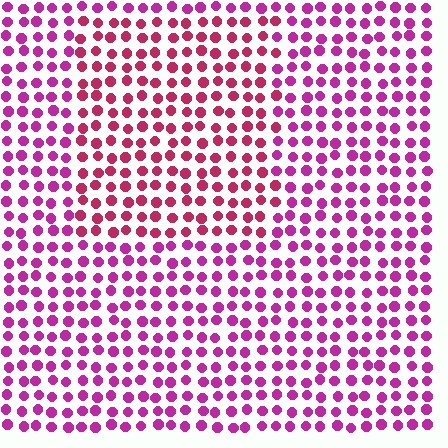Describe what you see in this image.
The image is filled with small magenta elements in a uniform arrangement. A rectangle-shaped region is visible where the elements are tinted to a slightly different hue, forming a subtle color boundary.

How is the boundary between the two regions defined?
The boundary is defined purely by a slight shift in hue (about 26 degrees). Spacing, size, and orientation are identical on both sides.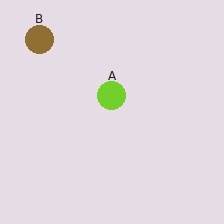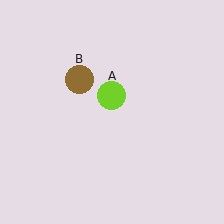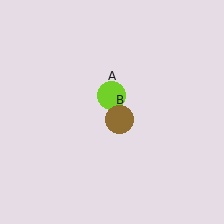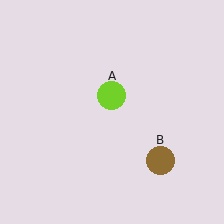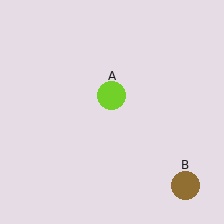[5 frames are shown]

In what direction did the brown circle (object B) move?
The brown circle (object B) moved down and to the right.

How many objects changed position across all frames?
1 object changed position: brown circle (object B).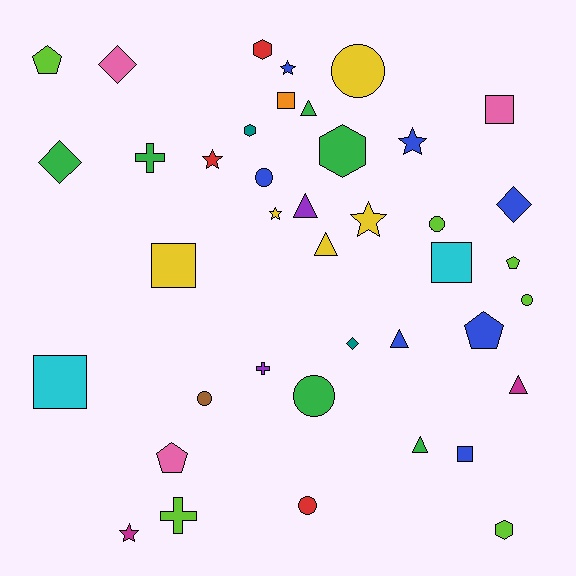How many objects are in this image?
There are 40 objects.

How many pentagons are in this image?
There are 4 pentagons.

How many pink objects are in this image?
There are 3 pink objects.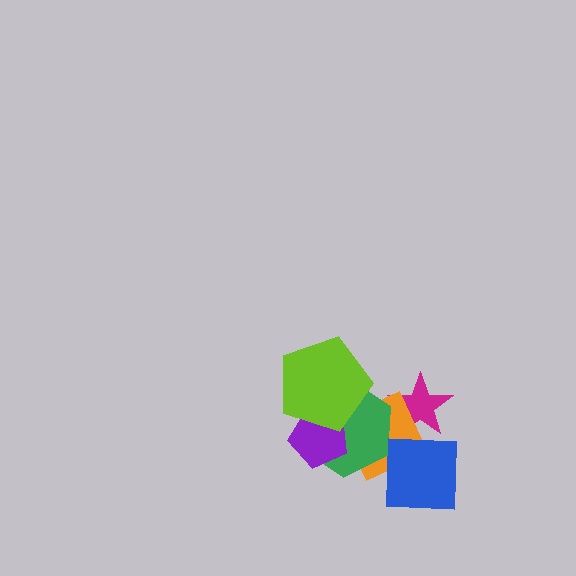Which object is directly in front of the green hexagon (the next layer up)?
The purple pentagon is directly in front of the green hexagon.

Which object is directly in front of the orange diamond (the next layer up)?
The green hexagon is directly in front of the orange diamond.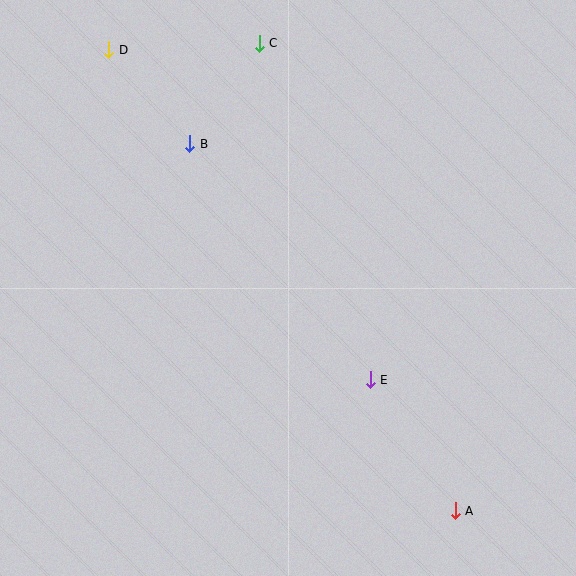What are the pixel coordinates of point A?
Point A is at (455, 511).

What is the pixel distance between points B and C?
The distance between B and C is 122 pixels.